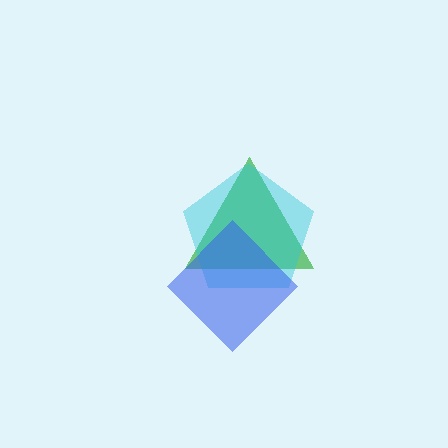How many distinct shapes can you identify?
There are 3 distinct shapes: a green triangle, a cyan pentagon, a blue diamond.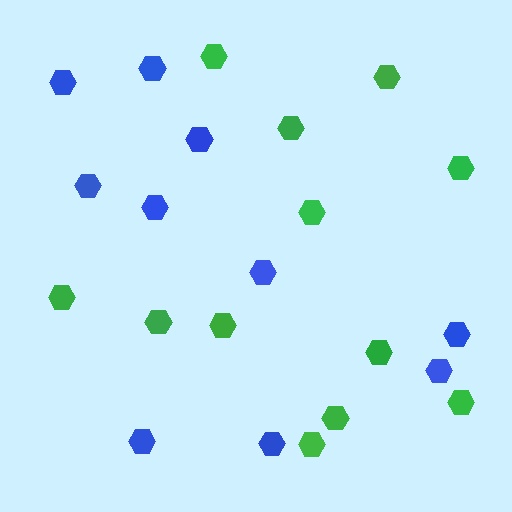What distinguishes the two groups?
There are 2 groups: one group of green hexagons (12) and one group of blue hexagons (10).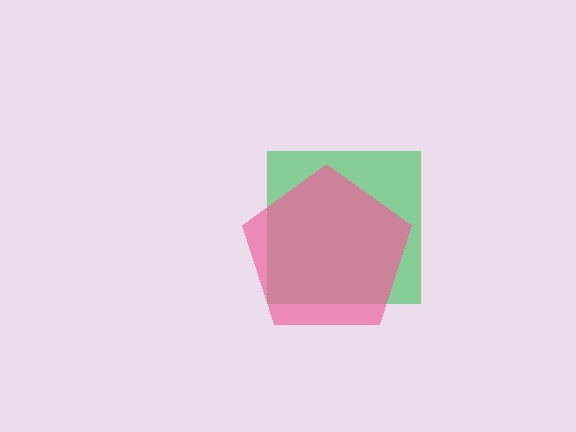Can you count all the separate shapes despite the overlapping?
Yes, there are 2 separate shapes.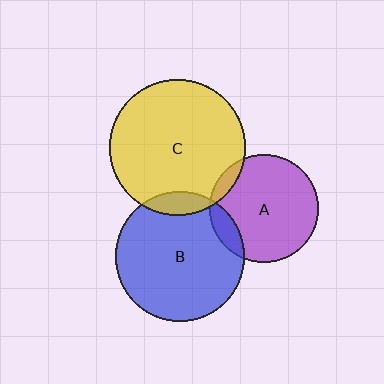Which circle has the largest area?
Circle C (yellow).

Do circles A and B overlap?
Yes.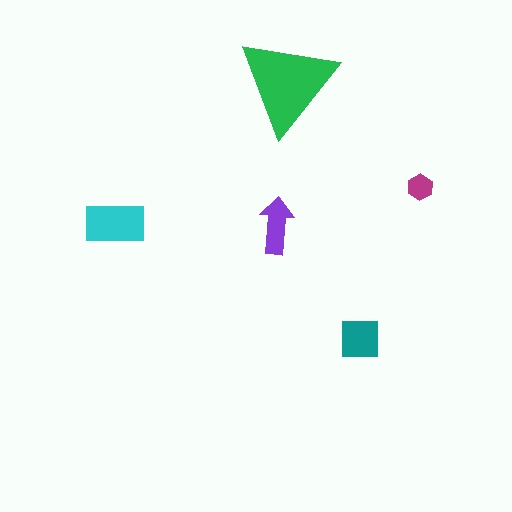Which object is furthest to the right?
The magenta hexagon is rightmost.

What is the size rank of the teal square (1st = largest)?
3rd.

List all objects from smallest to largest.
The magenta hexagon, the purple arrow, the teal square, the cyan rectangle, the green triangle.